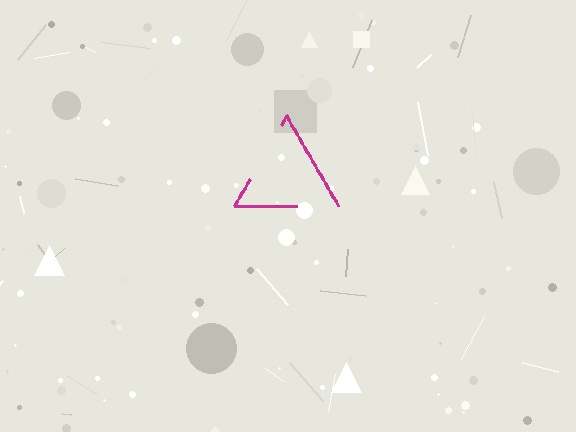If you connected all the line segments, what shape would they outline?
They would outline a triangle.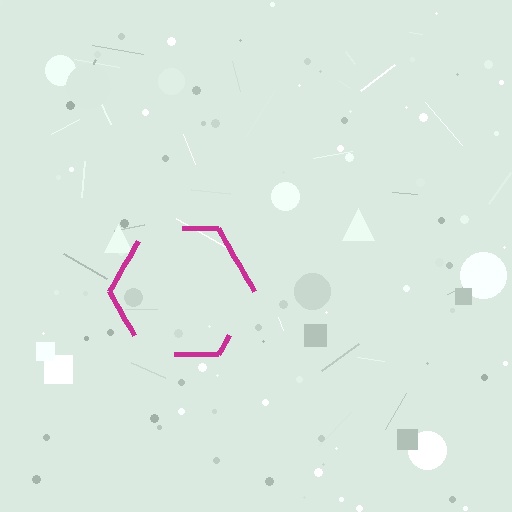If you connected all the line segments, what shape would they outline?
They would outline a hexagon.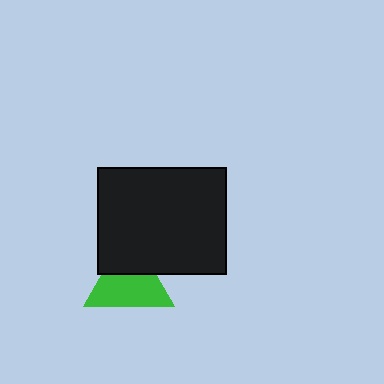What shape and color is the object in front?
The object in front is a black rectangle.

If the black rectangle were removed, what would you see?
You would see the complete green triangle.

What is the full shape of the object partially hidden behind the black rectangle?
The partially hidden object is a green triangle.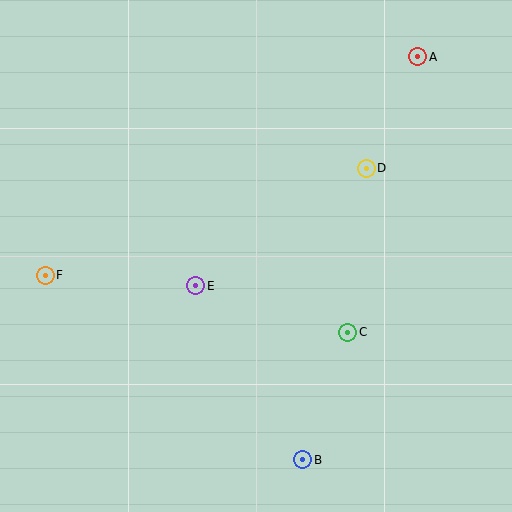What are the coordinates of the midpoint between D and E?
The midpoint between D and E is at (281, 227).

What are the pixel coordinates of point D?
Point D is at (366, 168).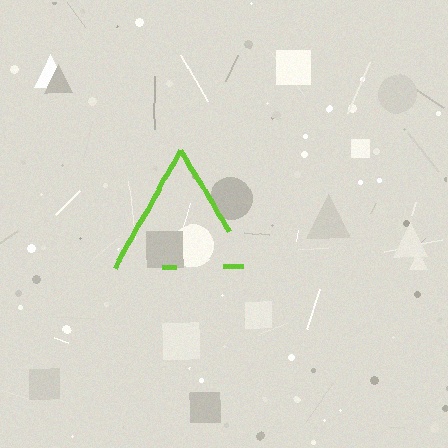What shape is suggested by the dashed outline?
The dashed outline suggests a triangle.